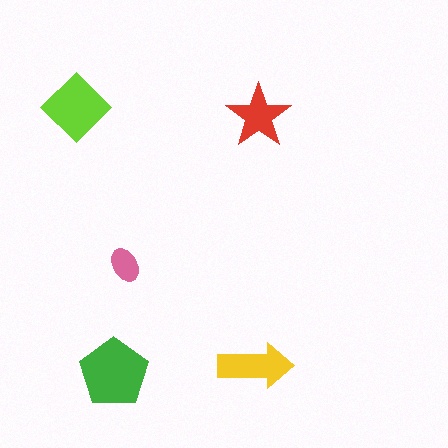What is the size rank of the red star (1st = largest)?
4th.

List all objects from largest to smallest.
The green pentagon, the lime diamond, the yellow arrow, the red star, the pink ellipse.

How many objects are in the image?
There are 5 objects in the image.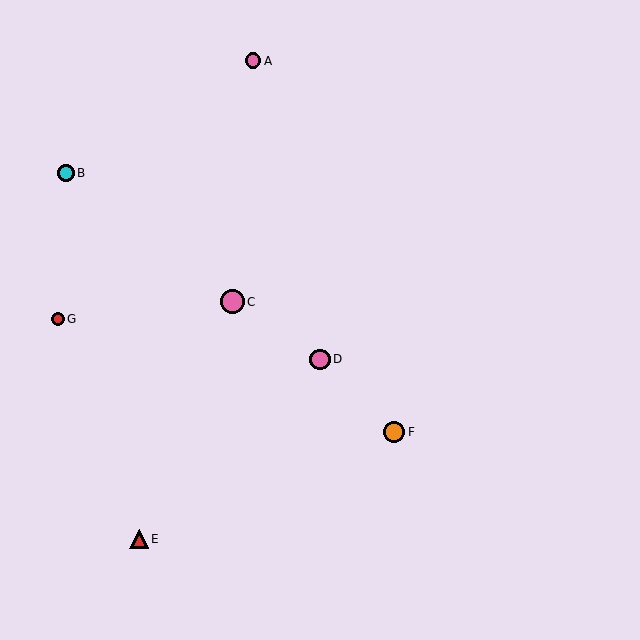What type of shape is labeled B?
Shape B is a cyan circle.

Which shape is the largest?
The pink circle (labeled C) is the largest.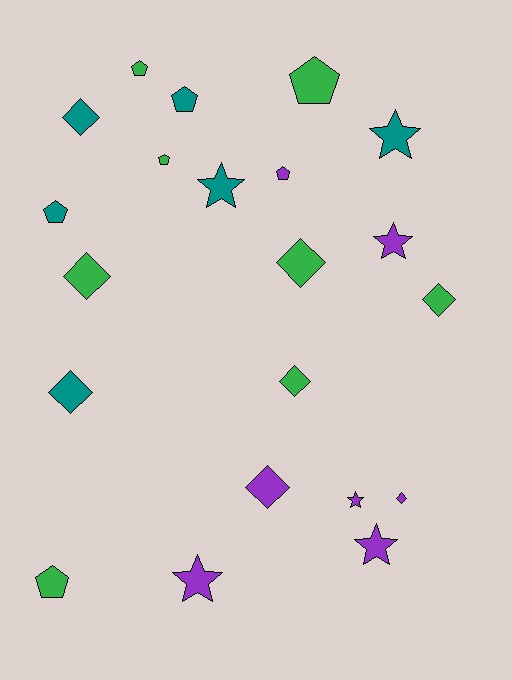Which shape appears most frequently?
Diamond, with 8 objects.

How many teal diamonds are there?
There are 2 teal diamonds.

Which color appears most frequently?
Green, with 8 objects.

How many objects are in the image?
There are 21 objects.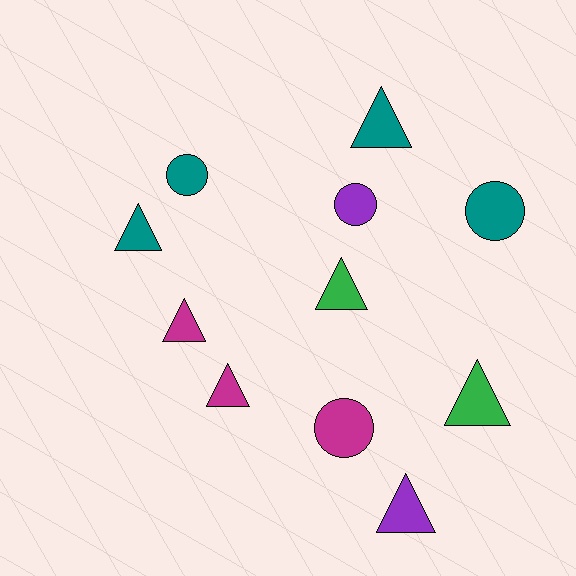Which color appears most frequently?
Teal, with 4 objects.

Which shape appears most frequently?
Triangle, with 7 objects.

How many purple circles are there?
There is 1 purple circle.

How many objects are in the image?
There are 11 objects.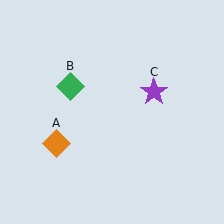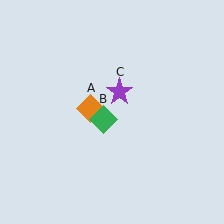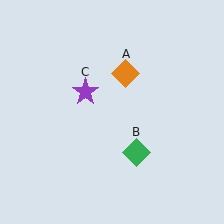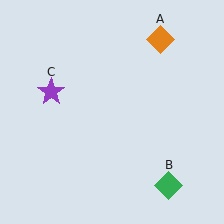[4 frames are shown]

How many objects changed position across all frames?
3 objects changed position: orange diamond (object A), green diamond (object B), purple star (object C).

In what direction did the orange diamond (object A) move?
The orange diamond (object A) moved up and to the right.